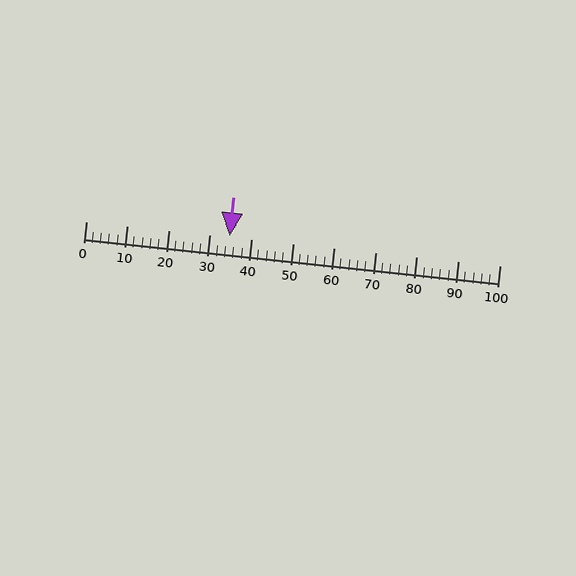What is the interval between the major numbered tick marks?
The major tick marks are spaced 10 units apart.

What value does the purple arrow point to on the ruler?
The purple arrow points to approximately 35.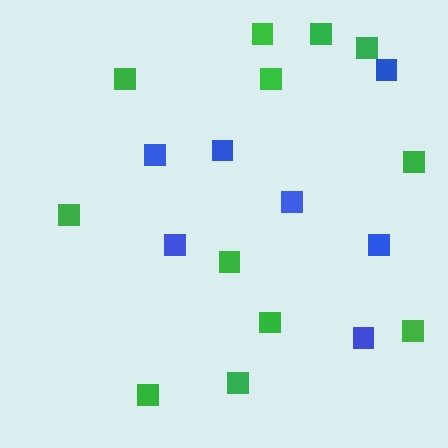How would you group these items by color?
There are 2 groups: one group of blue squares (7) and one group of green squares (12).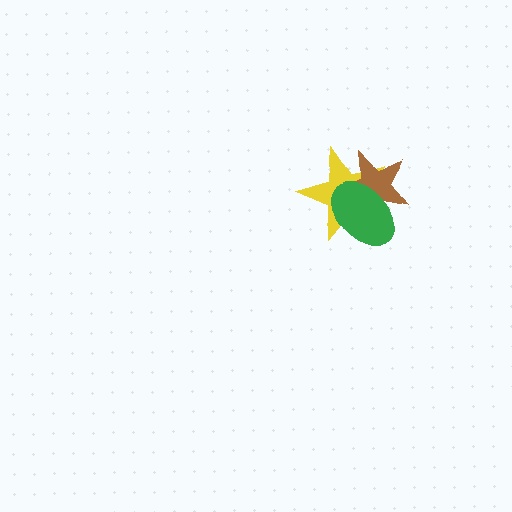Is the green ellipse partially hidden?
No, no other shape covers it.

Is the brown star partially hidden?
Yes, it is partially covered by another shape.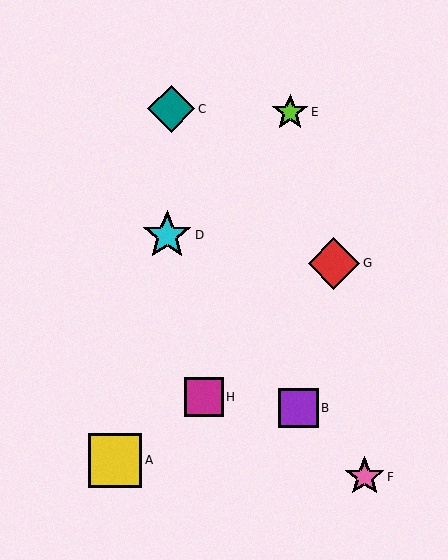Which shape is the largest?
The yellow square (labeled A) is the largest.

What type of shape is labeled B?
Shape B is a purple square.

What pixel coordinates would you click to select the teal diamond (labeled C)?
Click at (171, 109) to select the teal diamond C.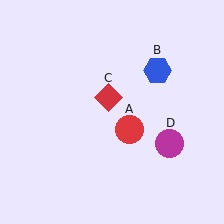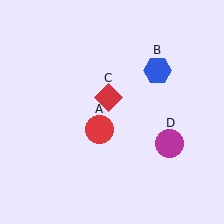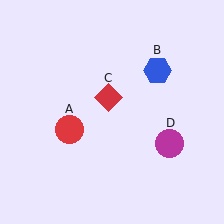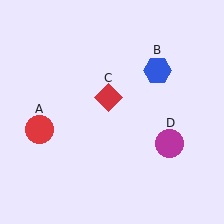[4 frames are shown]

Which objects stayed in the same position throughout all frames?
Blue hexagon (object B) and red diamond (object C) and magenta circle (object D) remained stationary.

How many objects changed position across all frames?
1 object changed position: red circle (object A).